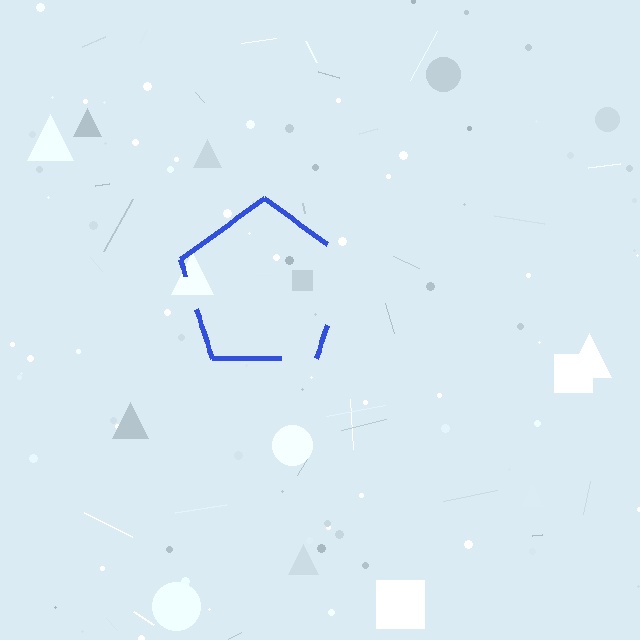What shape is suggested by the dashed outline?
The dashed outline suggests a pentagon.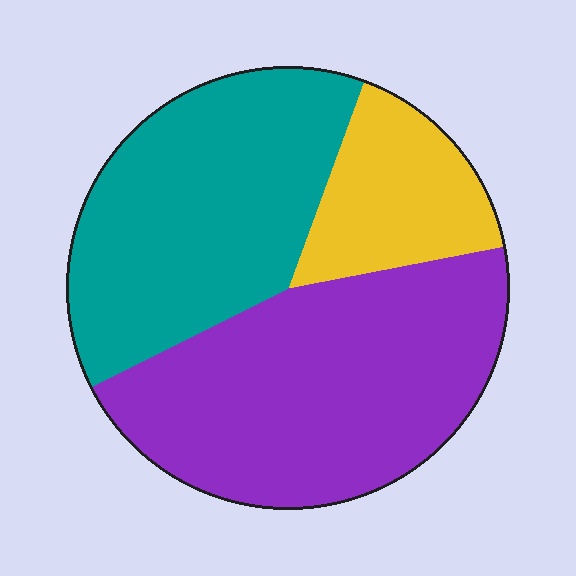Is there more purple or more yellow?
Purple.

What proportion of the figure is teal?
Teal takes up about three eighths (3/8) of the figure.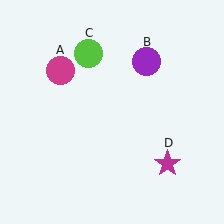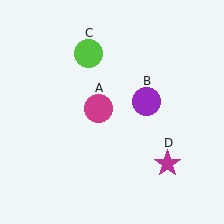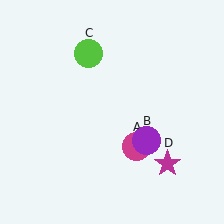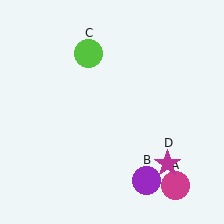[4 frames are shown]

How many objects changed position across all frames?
2 objects changed position: magenta circle (object A), purple circle (object B).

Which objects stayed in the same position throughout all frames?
Lime circle (object C) and magenta star (object D) remained stationary.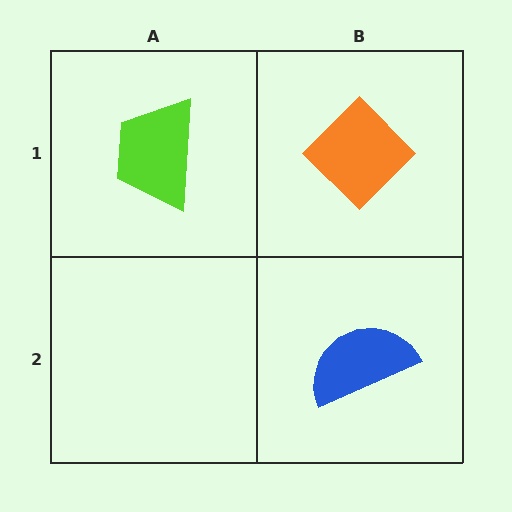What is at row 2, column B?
A blue semicircle.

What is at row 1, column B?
An orange diamond.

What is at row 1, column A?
A lime trapezoid.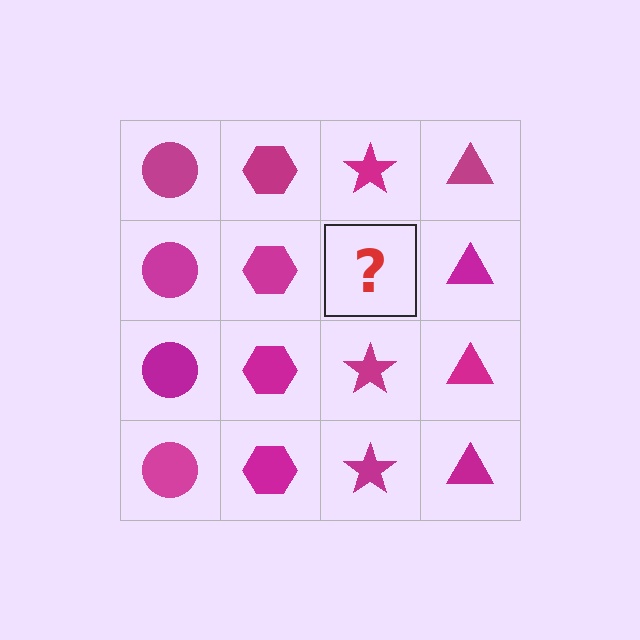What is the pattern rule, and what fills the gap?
The rule is that each column has a consistent shape. The gap should be filled with a magenta star.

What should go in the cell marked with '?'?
The missing cell should contain a magenta star.